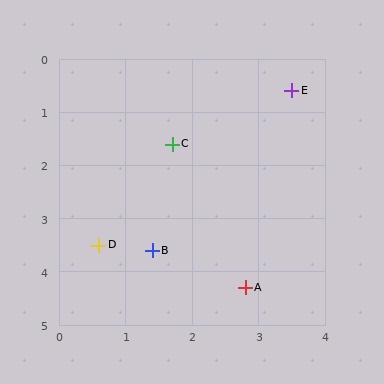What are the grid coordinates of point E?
Point E is at approximately (3.5, 0.6).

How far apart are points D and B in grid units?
Points D and B are about 0.8 grid units apart.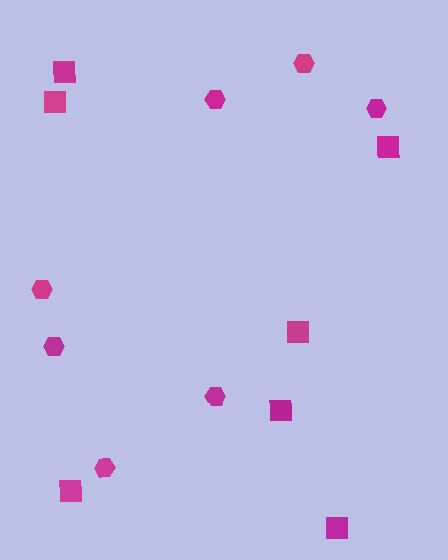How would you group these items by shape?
There are 2 groups: one group of squares (7) and one group of hexagons (7).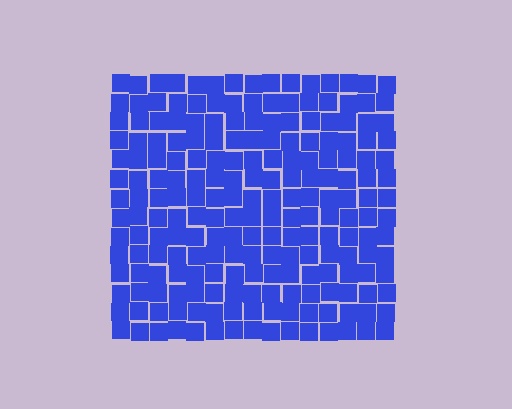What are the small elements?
The small elements are squares.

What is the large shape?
The large shape is a square.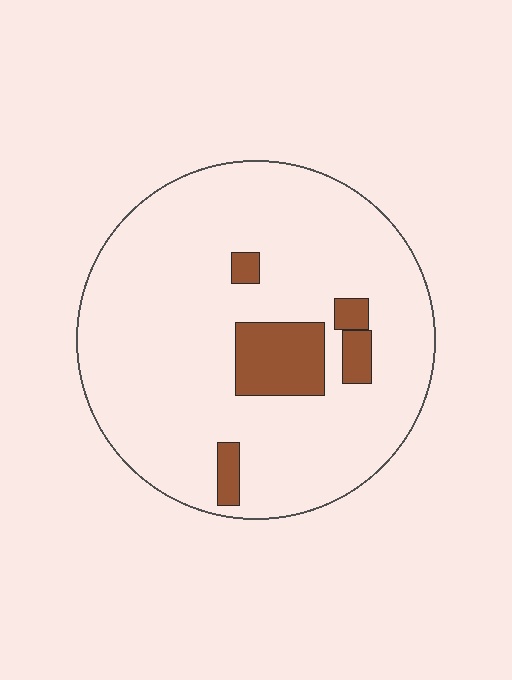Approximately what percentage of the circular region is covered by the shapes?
Approximately 10%.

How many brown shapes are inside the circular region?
5.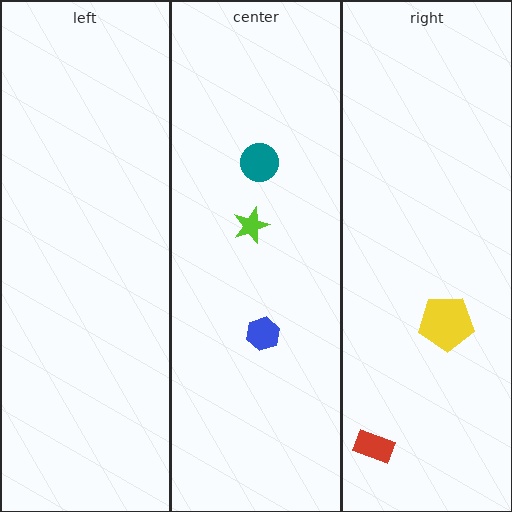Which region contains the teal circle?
The center region.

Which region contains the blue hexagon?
The center region.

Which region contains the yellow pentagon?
The right region.